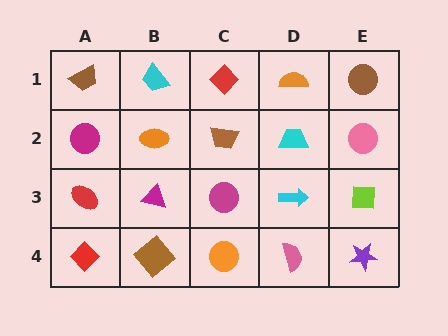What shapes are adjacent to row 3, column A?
A magenta circle (row 2, column A), a red diamond (row 4, column A), a magenta triangle (row 3, column B).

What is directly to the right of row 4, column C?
A pink semicircle.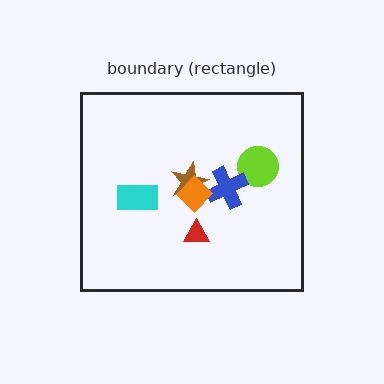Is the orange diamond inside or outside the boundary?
Inside.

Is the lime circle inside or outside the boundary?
Inside.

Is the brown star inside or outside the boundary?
Inside.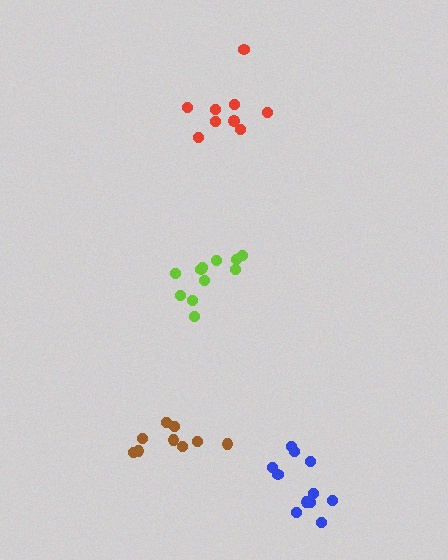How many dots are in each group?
Group 1: 9 dots, Group 2: 11 dots, Group 3: 9 dots, Group 4: 11 dots (40 total).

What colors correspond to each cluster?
The clusters are colored: red, lime, brown, blue.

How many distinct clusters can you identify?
There are 4 distinct clusters.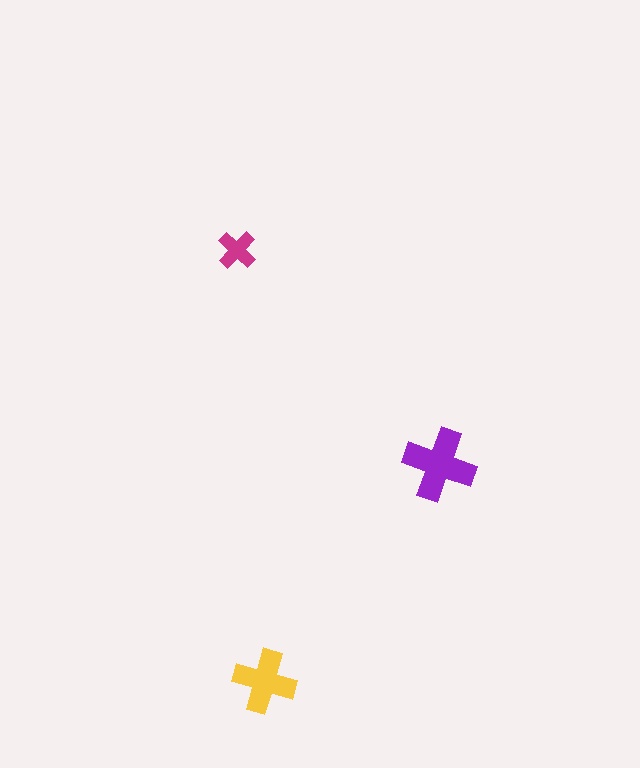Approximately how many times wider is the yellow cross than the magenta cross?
About 1.5 times wider.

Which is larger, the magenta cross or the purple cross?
The purple one.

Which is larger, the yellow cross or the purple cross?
The purple one.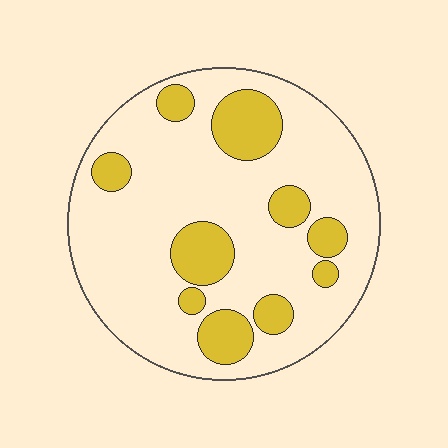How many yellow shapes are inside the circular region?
10.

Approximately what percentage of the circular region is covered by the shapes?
Approximately 25%.